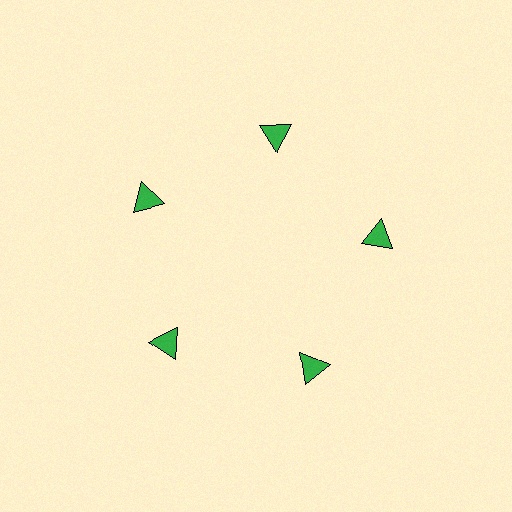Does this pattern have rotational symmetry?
Yes, this pattern has 5-fold rotational symmetry. It looks the same after rotating 72 degrees around the center.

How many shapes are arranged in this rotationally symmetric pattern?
There are 5 shapes, arranged in 5 groups of 1.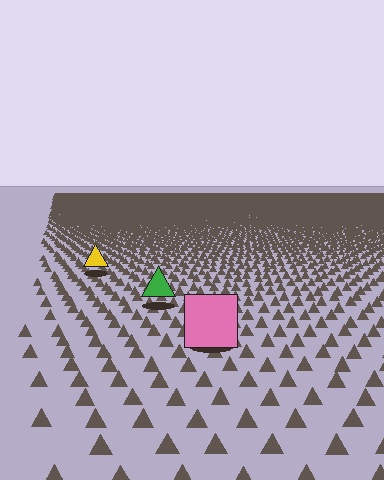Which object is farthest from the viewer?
The yellow triangle is farthest from the viewer. It appears smaller and the ground texture around it is denser.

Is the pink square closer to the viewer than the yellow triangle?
Yes. The pink square is closer — you can tell from the texture gradient: the ground texture is coarser near it.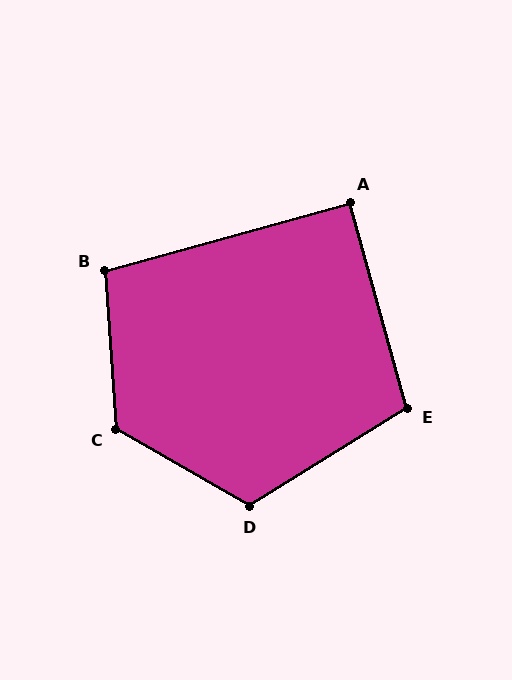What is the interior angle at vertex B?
Approximately 102 degrees (obtuse).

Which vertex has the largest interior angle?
C, at approximately 124 degrees.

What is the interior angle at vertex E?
Approximately 106 degrees (obtuse).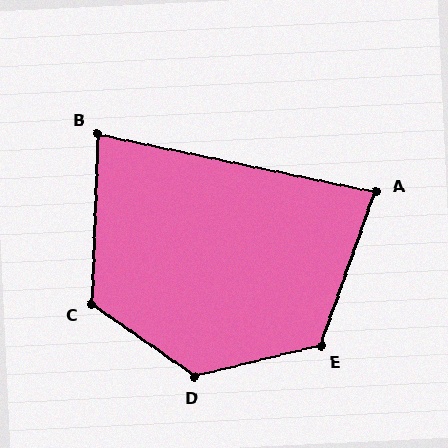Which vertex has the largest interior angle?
D, at approximately 131 degrees.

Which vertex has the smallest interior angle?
B, at approximately 80 degrees.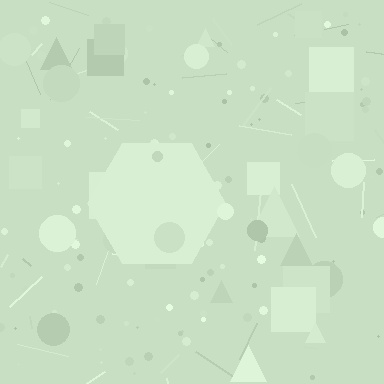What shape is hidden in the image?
A hexagon is hidden in the image.